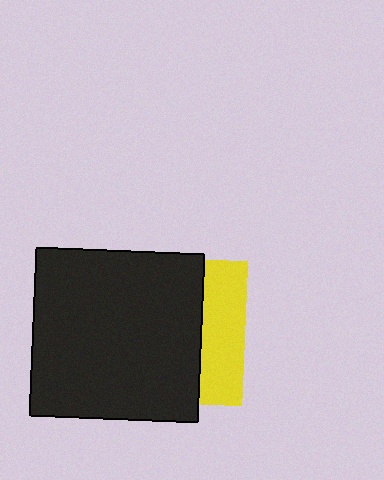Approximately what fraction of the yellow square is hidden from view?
Roughly 70% of the yellow square is hidden behind the black square.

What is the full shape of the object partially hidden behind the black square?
The partially hidden object is a yellow square.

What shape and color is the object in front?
The object in front is a black square.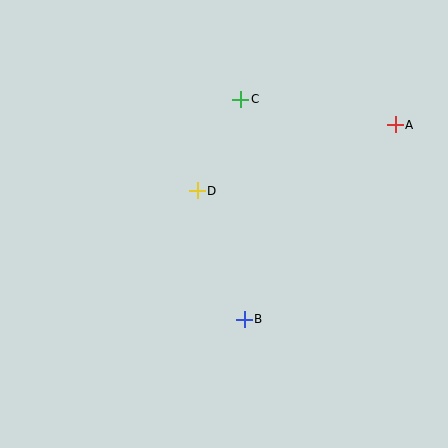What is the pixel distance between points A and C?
The distance between A and C is 156 pixels.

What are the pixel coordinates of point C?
Point C is at (241, 100).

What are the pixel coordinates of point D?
Point D is at (197, 191).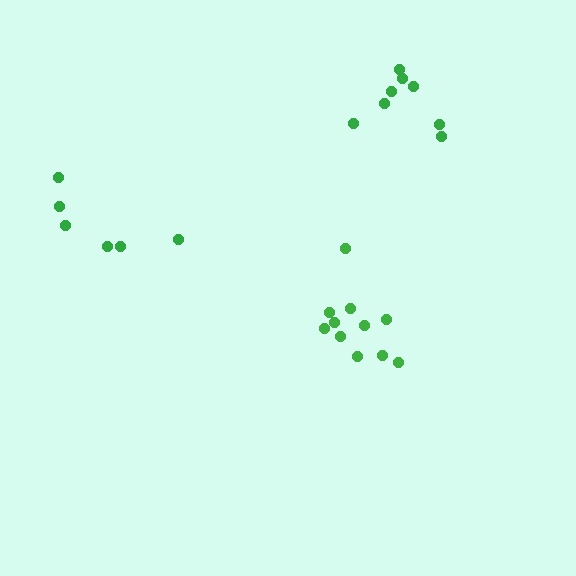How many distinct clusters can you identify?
There are 3 distinct clusters.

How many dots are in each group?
Group 1: 11 dots, Group 2: 8 dots, Group 3: 6 dots (25 total).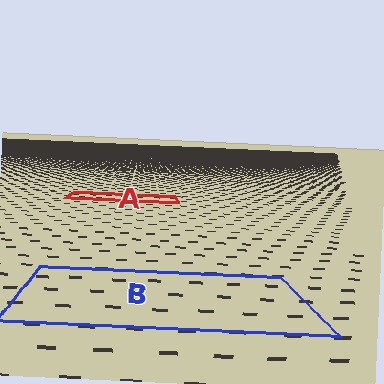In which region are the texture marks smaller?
The texture marks are smaller in region A, because it is farther away.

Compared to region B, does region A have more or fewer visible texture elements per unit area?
Region A has more texture elements per unit area — they are packed more densely because it is farther away.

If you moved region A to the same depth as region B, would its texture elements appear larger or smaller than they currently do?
They would appear larger. At a closer depth, the same texture elements are projected at a bigger on-screen size.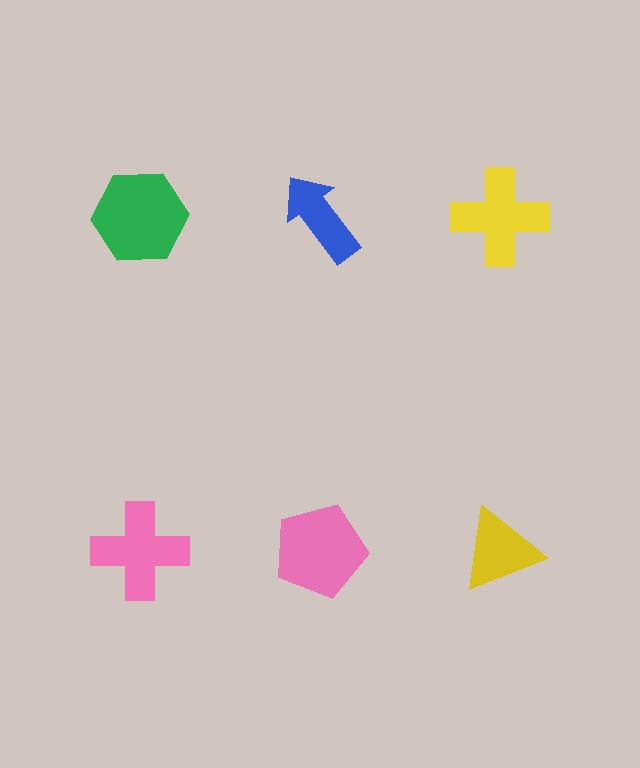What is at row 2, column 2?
A pink pentagon.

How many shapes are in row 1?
3 shapes.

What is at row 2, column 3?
A yellow triangle.